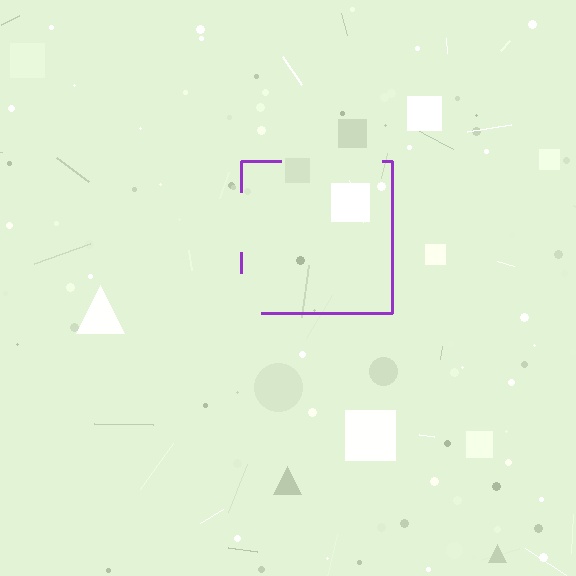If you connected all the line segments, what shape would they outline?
They would outline a square.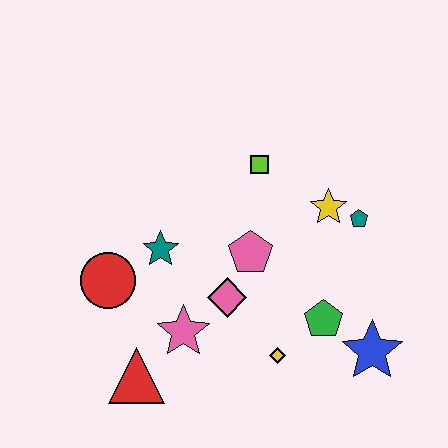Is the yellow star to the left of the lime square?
No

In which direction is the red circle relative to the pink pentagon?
The red circle is to the left of the pink pentagon.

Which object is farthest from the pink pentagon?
The red triangle is farthest from the pink pentagon.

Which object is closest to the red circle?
The teal star is closest to the red circle.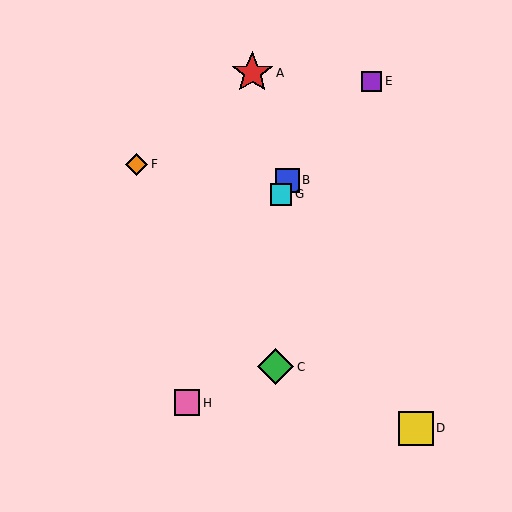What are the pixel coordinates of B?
Object B is at (287, 180).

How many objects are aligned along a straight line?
3 objects (B, G, H) are aligned along a straight line.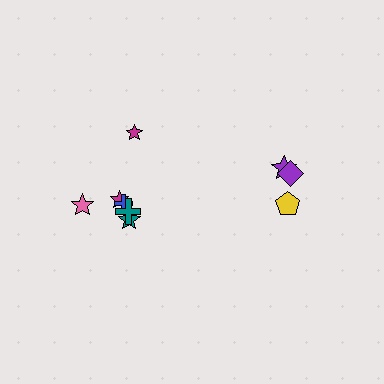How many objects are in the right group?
There are 3 objects.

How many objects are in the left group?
There are 6 objects.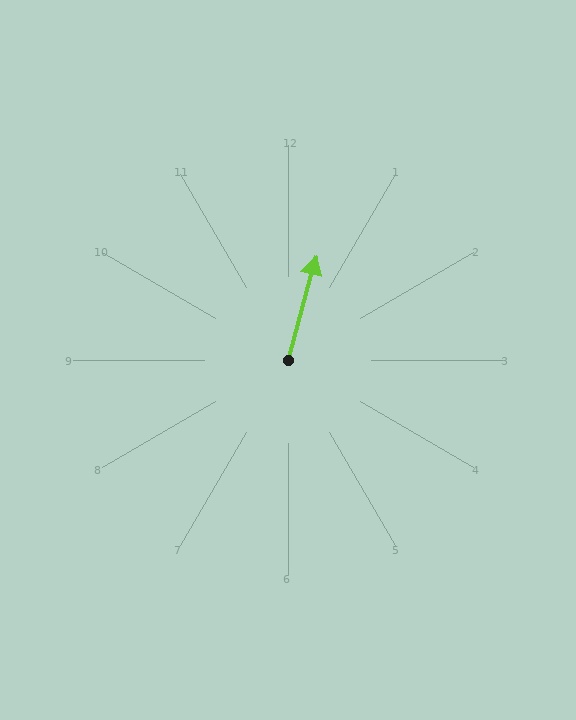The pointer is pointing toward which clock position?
Roughly 1 o'clock.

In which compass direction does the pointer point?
North.